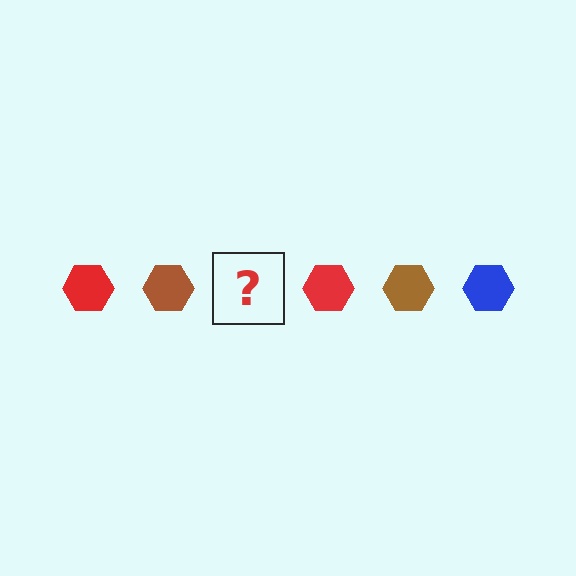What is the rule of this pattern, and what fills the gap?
The rule is that the pattern cycles through red, brown, blue hexagons. The gap should be filled with a blue hexagon.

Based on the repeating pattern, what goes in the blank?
The blank should be a blue hexagon.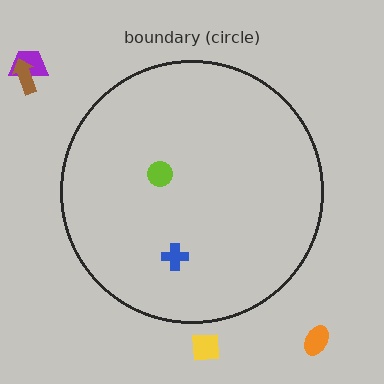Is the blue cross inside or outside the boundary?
Inside.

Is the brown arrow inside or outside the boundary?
Outside.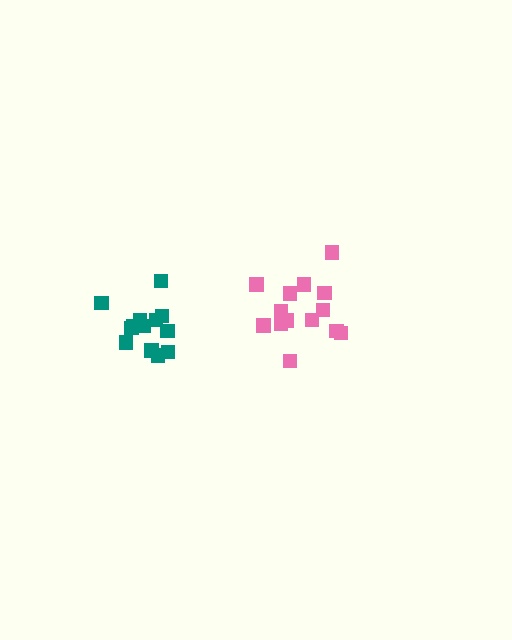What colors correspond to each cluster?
The clusters are colored: pink, teal.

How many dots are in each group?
Group 1: 14 dots, Group 2: 13 dots (27 total).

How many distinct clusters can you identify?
There are 2 distinct clusters.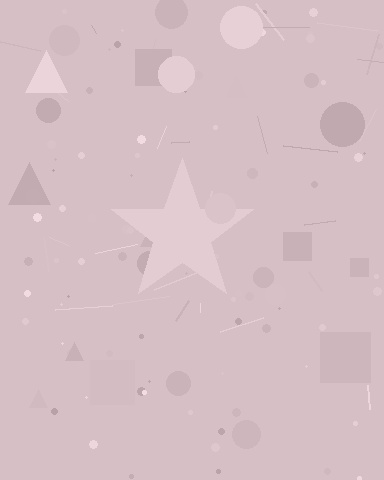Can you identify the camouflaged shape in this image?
The camouflaged shape is a star.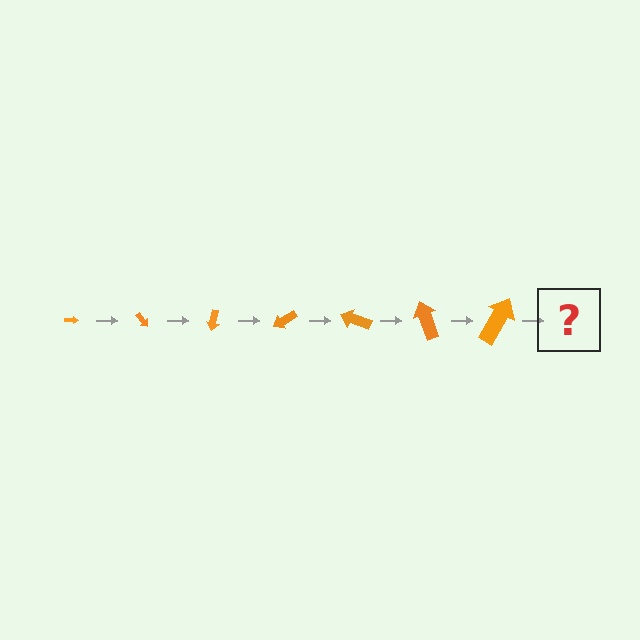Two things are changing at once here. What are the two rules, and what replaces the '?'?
The two rules are that the arrow grows larger each step and it rotates 50 degrees each step. The '?' should be an arrow, larger than the previous one and rotated 350 degrees from the start.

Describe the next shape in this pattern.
It should be an arrow, larger than the previous one and rotated 350 degrees from the start.